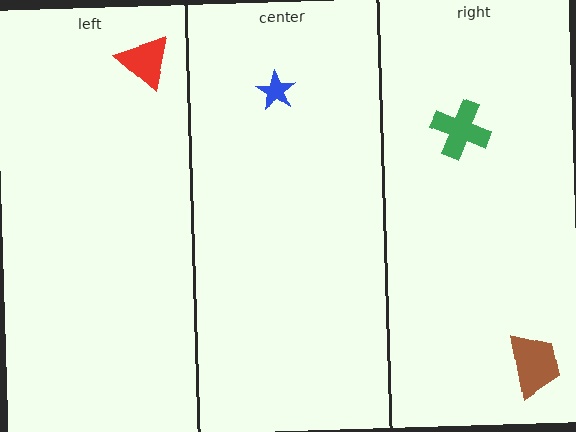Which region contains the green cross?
The right region.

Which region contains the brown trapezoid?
The right region.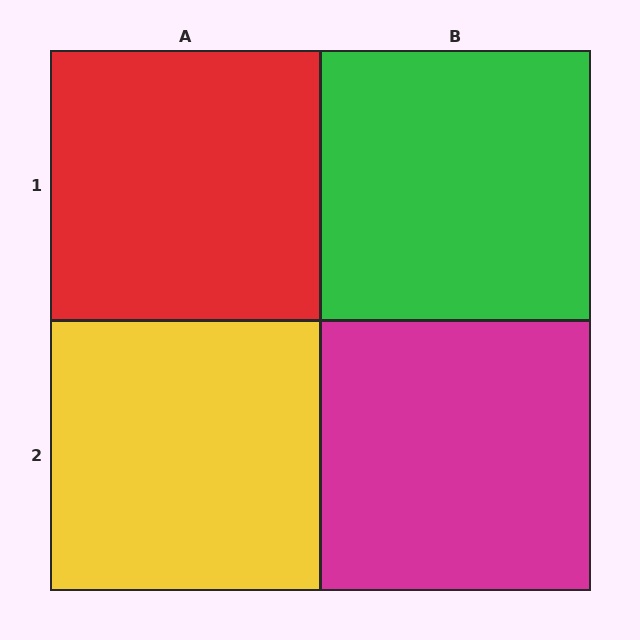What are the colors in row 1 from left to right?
Red, green.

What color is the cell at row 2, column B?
Magenta.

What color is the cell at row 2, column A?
Yellow.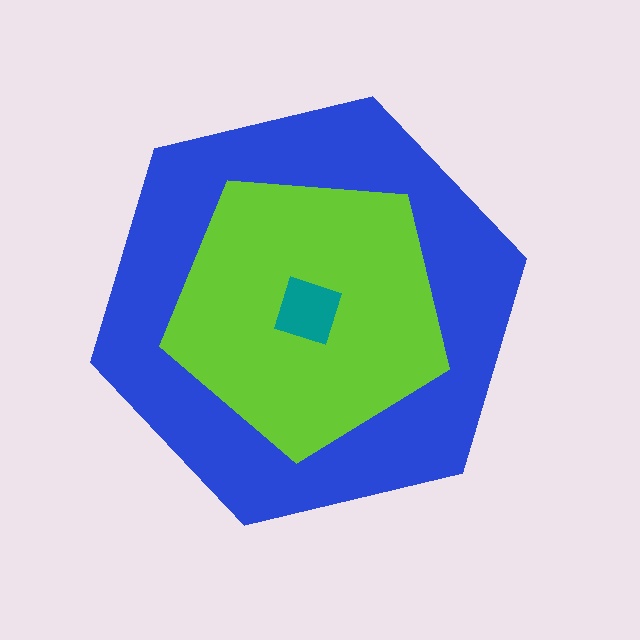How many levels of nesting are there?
3.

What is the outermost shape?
The blue hexagon.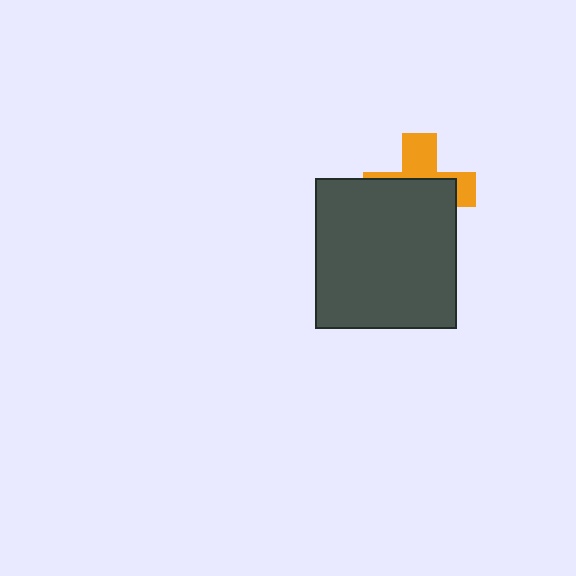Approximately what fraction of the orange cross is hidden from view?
Roughly 62% of the orange cross is hidden behind the dark gray rectangle.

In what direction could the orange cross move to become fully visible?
The orange cross could move up. That would shift it out from behind the dark gray rectangle entirely.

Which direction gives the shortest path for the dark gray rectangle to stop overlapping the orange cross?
Moving down gives the shortest separation.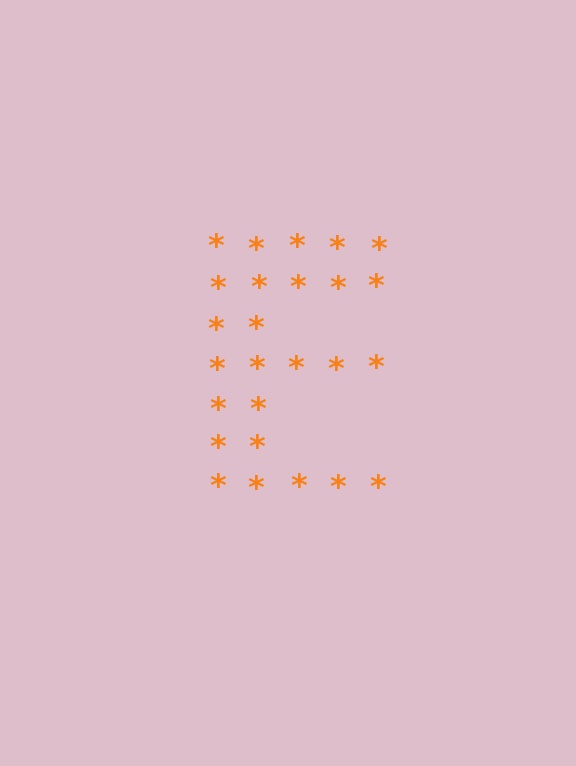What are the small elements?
The small elements are asterisks.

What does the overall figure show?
The overall figure shows the letter E.